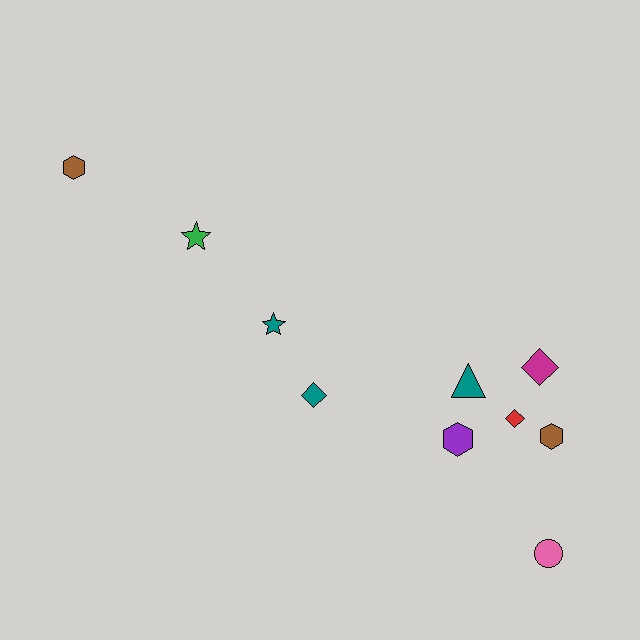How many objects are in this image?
There are 10 objects.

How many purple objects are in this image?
There is 1 purple object.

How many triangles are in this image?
There is 1 triangle.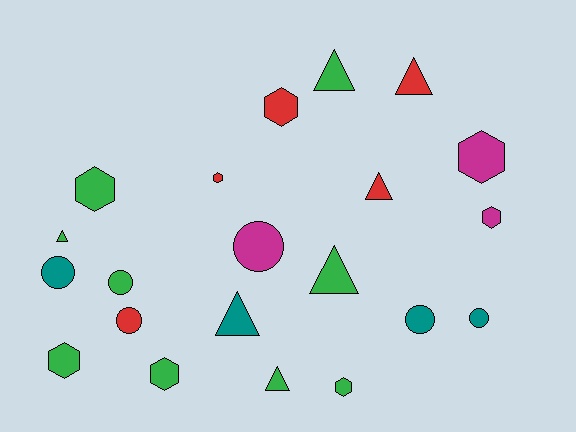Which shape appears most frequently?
Hexagon, with 8 objects.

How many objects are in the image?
There are 21 objects.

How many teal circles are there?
There are 3 teal circles.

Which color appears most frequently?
Green, with 9 objects.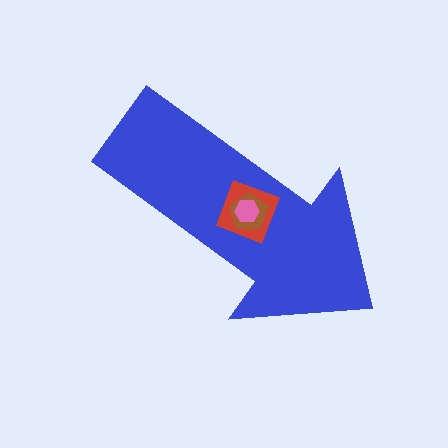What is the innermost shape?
The pink hexagon.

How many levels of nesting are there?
4.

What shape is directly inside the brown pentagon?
The pink hexagon.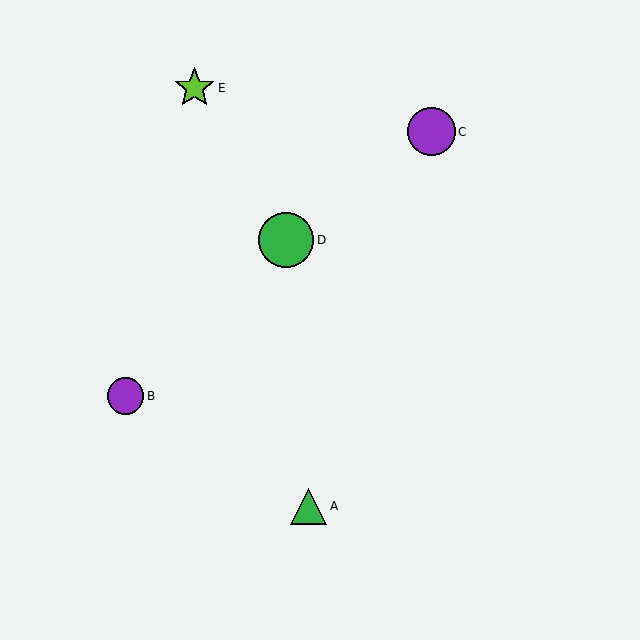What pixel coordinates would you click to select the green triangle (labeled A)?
Click at (309, 506) to select the green triangle A.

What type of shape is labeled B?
Shape B is a purple circle.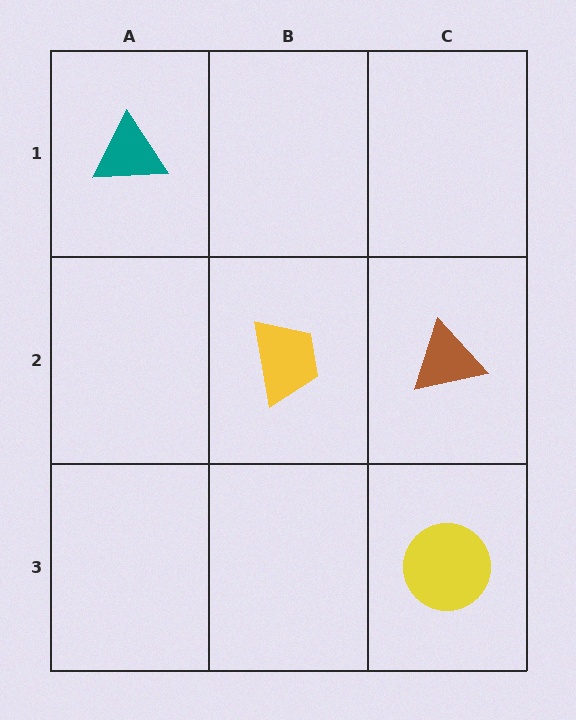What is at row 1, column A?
A teal triangle.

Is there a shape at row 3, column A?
No, that cell is empty.